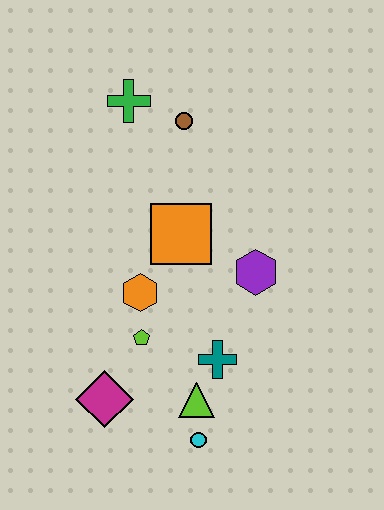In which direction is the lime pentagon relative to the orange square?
The lime pentagon is below the orange square.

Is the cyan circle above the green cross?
No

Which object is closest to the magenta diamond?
The lime pentagon is closest to the magenta diamond.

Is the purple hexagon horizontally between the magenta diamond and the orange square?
No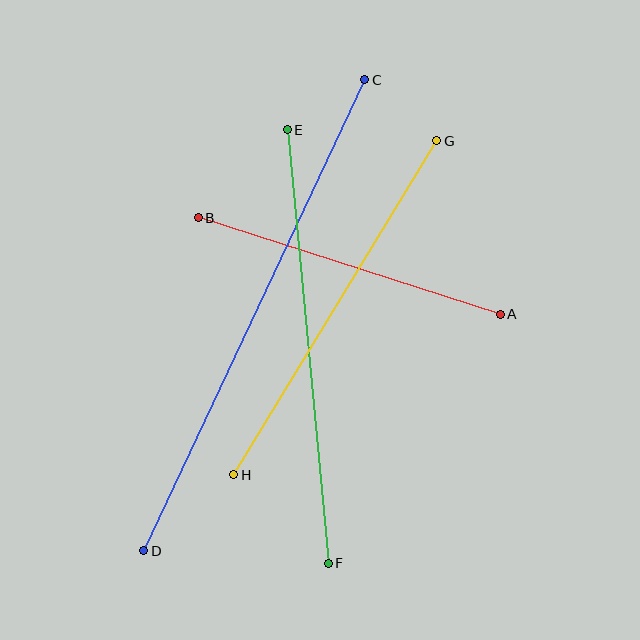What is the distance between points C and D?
The distance is approximately 520 pixels.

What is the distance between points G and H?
The distance is approximately 391 pixels.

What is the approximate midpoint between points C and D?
The midpoint is at approximately (254, 315) pixels.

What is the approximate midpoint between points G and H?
The midpoint is at approximately (335, 308) pixels.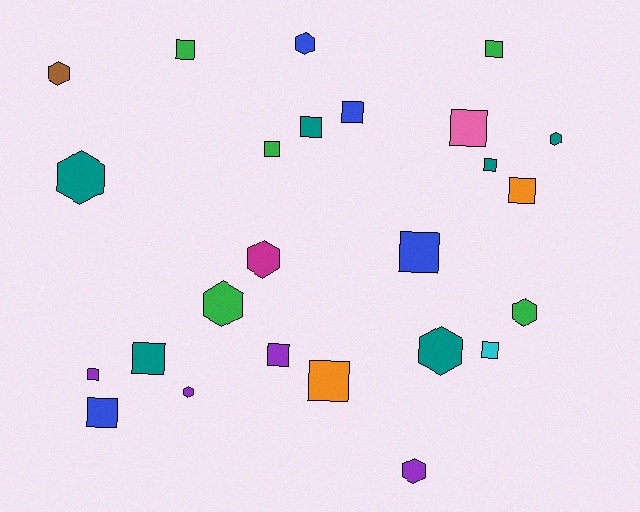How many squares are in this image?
There are 15 squares.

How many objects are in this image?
There are 25 objects.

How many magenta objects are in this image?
There is 1 magenta object.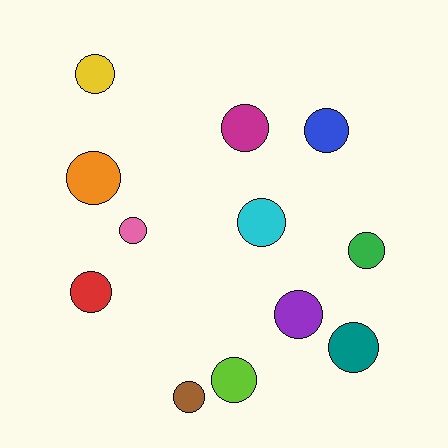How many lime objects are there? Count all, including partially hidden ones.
There is 1 lime object.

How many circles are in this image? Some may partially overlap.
There are 12 circles.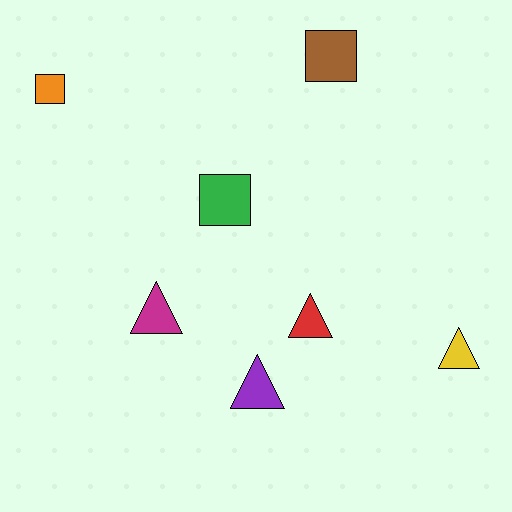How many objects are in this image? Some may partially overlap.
There are 7 objects.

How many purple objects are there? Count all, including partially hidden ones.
There is 1 purple object.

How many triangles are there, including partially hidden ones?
There are 4 triangles.